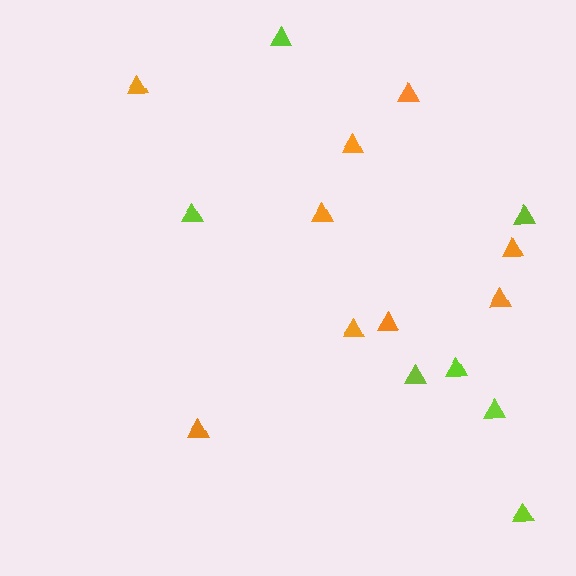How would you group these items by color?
There are 2 groups: one group of lime triangles (7) and one group of orange triangles (9).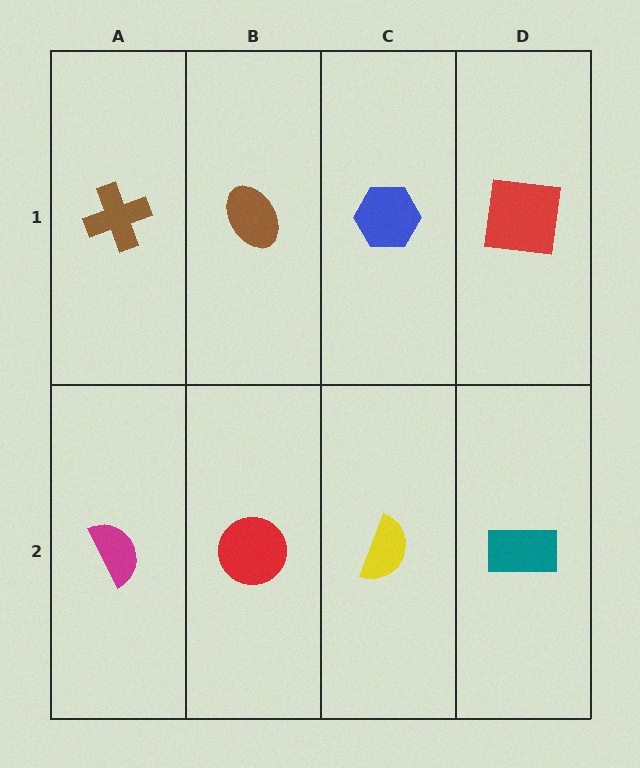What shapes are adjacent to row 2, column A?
A brown cross (row 1, column A), a red circle (row 2, column B).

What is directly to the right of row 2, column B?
A yellow semicircle.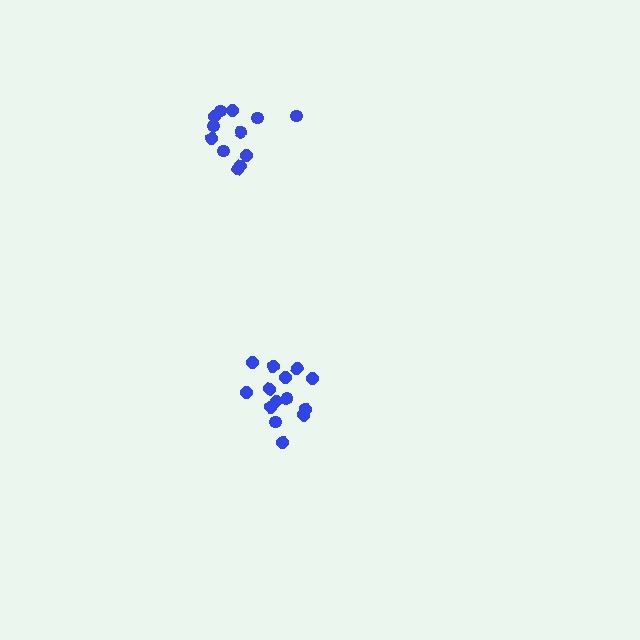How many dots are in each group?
Group 1: 14 dots, Group 2: 12 dots (26 total).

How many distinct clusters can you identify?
There are 2 distinct clusters.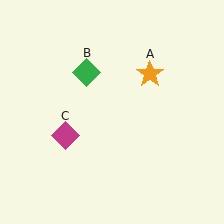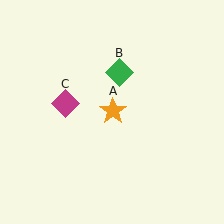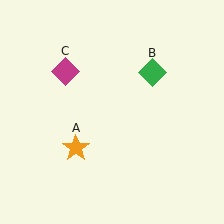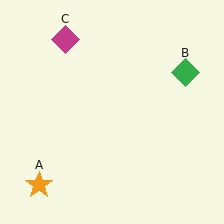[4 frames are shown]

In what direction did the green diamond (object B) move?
The green diamond (object B) moved right.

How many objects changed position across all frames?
3 objects changed position: orange star (object A), green diamond (object B), magenta diamond (object C).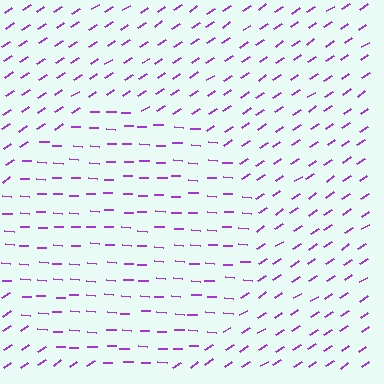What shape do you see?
I see a circle.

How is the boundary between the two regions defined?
The boundary is defined purely by a change in line orientation (approximately 36 degrees difference). All lines are the same color and thickness.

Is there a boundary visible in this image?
Yes, there is a texture boundary formed by a change in line orientation.